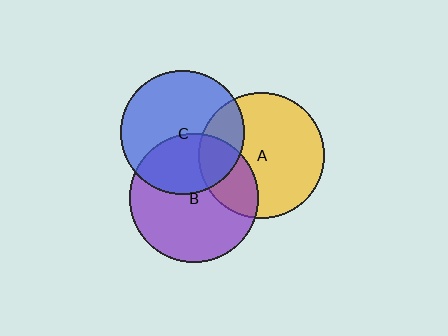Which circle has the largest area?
Circle B (purple).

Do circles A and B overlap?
Yes.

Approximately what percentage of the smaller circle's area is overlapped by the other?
Approximately 25%.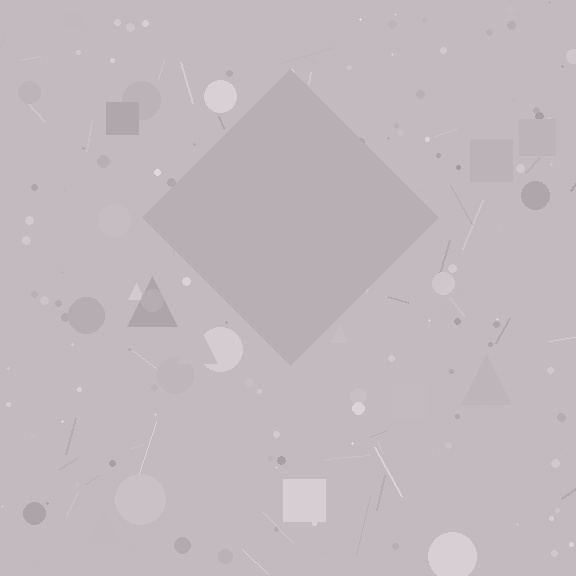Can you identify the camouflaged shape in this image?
The camouflaged shape is a diamond.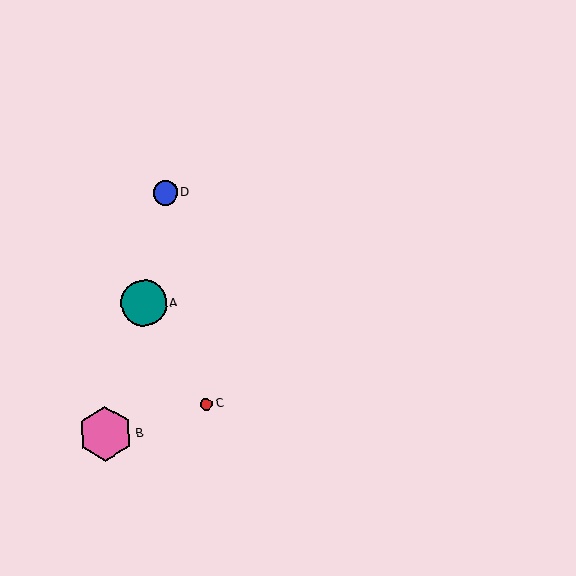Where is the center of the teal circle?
The center of the teal circle is at (143, 303).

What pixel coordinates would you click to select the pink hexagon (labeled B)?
Click at (105, 434) to select the pink hexagon B.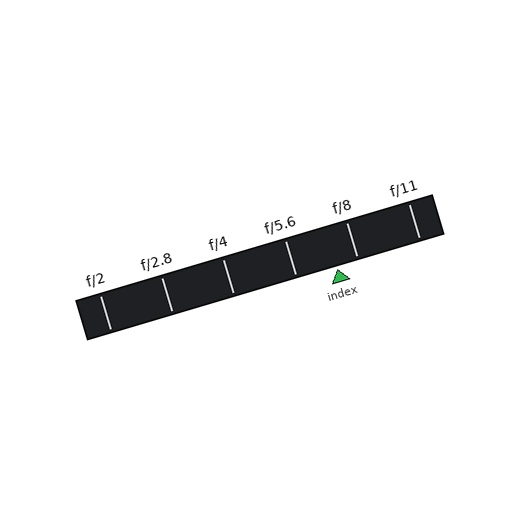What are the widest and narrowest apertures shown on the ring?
The widest aperture shown is f/2 and the narrowest is f/11.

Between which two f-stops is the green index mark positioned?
The index mark is between f/5.6 and f/8.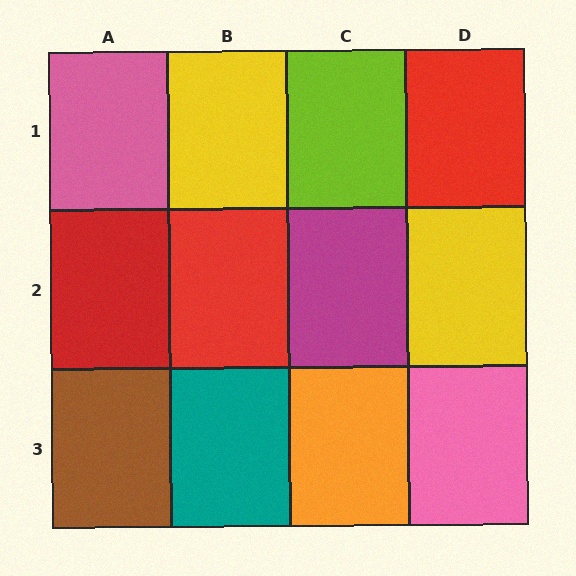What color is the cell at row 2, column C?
Magenta.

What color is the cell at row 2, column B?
Red.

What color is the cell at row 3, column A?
Brown.